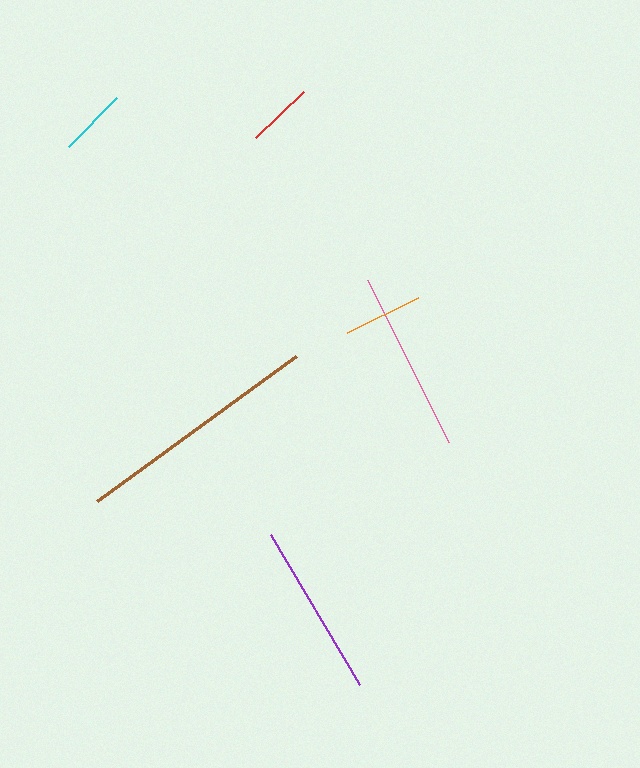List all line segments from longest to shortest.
From longest to shortest: brown, pink, purple, orange, cyan, red.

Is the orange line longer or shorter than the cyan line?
The orange line is longer than the cyan line.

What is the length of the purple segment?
The purple segment is approximately 175 pixels long.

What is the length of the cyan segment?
The cyan segment is approximately 68 pixels long.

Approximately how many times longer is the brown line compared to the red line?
The brown line is approximately 3.7 times the length of the red line.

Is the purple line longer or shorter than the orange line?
The purple line is longer than the orange line.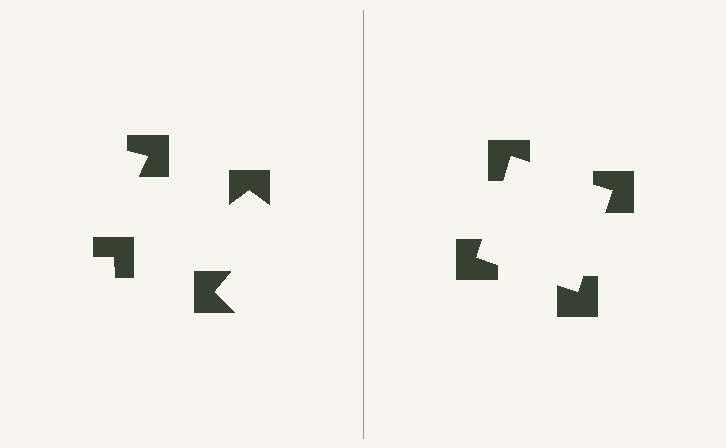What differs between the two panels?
The notched squares are positioned identically on both sides; only the wedge orientations differ. On the right they align to a square; on the left they are misaligned.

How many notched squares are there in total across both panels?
8 — 4 on each side.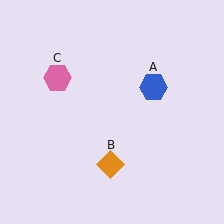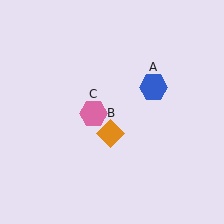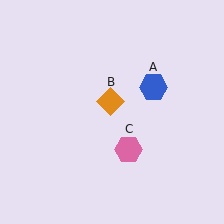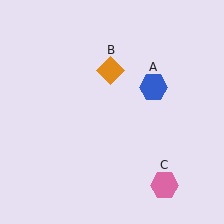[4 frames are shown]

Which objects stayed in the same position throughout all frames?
Blue hexagon (object A) remained stationary.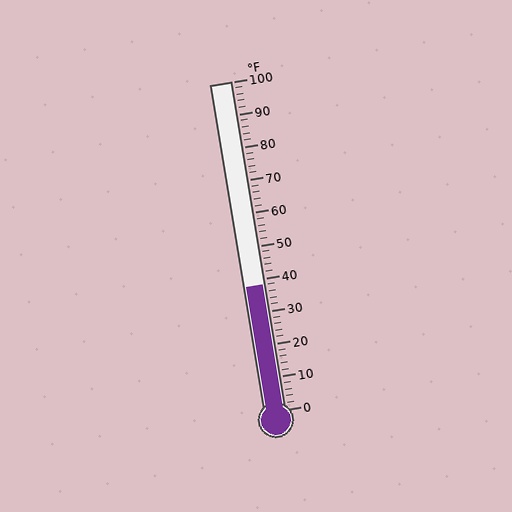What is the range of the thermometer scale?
The thermometer scale ranges from 0°F to 100°F.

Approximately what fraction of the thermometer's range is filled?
The thermometer is filled to approximately 40% of its range.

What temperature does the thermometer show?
The thermometer shows approximately 38°F.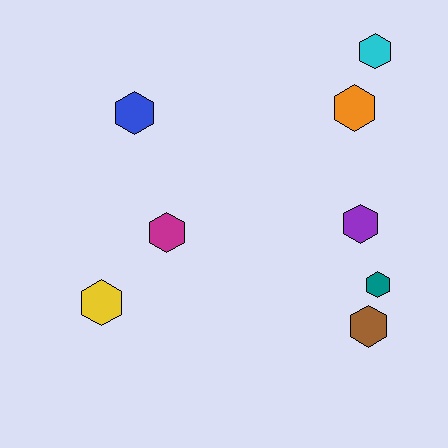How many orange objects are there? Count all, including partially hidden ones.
There is 1 orange object.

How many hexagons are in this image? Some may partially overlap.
There are 8 hexagons.